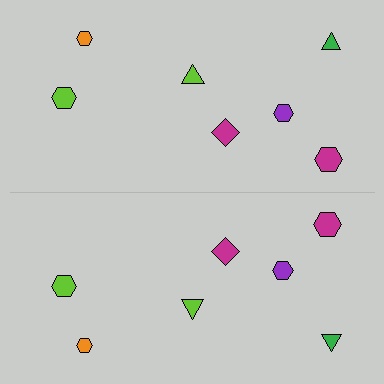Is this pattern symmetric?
Yes, this pattern has bilateral (reflection) symmetry.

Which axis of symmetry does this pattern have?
The pattern has a horizontal axis of symmetry running through the center of the image.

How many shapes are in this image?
There are 14 shapes in this image.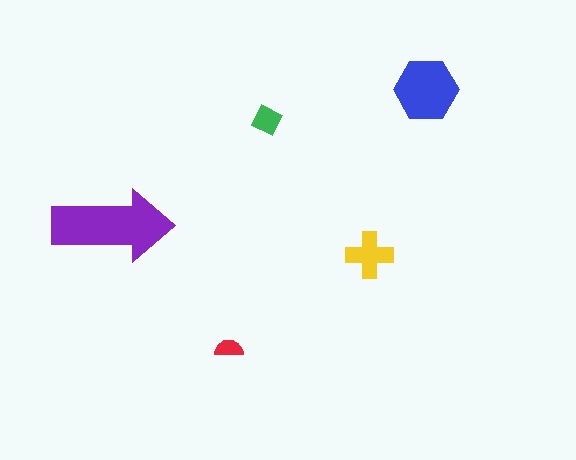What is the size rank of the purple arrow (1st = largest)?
1st.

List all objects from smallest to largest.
The red semicircle, the green diamond, the yellow cross, the blue hexagon, the purple arrow.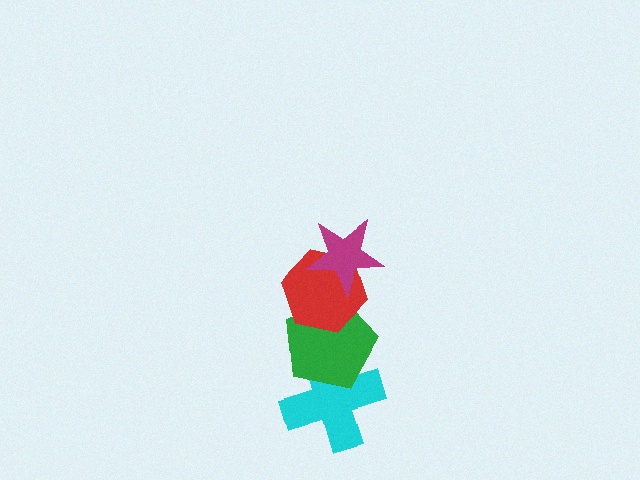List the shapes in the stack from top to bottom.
From top to bottom: the magenta star, the red hexagon, the green pentagon, the cyan cross.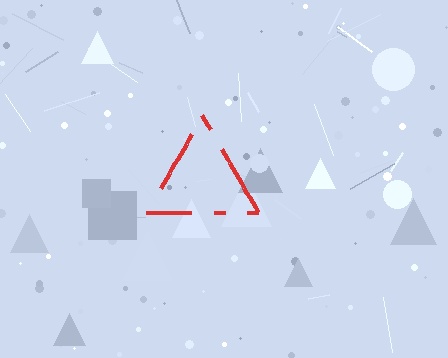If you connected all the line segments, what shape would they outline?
They would outline a triangle.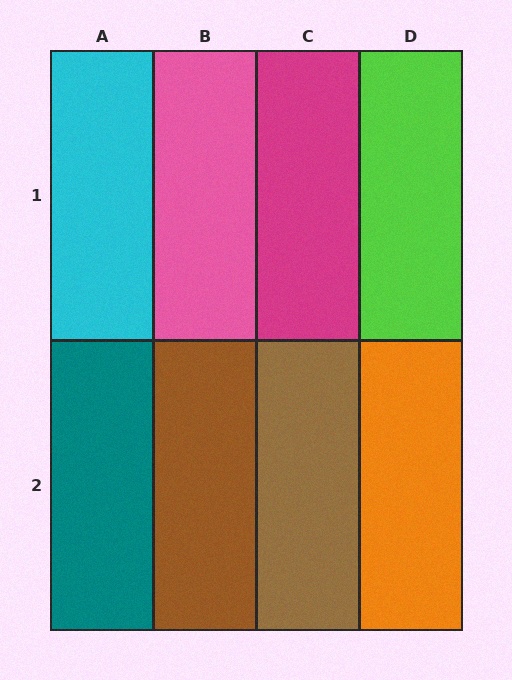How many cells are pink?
1 cell is pink.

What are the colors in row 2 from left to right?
Teal, brown, brown, orange.